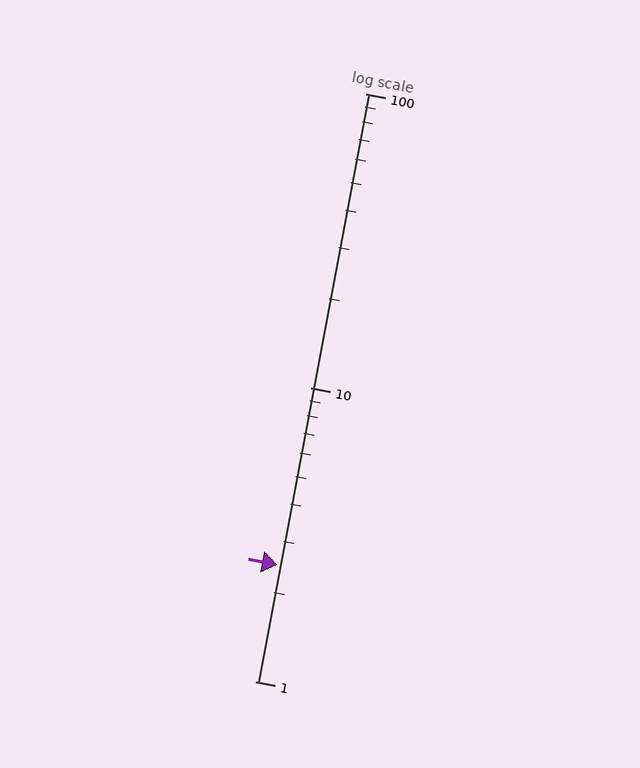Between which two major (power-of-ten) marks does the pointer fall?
The pointer is between 1 and 10.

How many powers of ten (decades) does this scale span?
The scale spans 2 decades, from 1 to 100.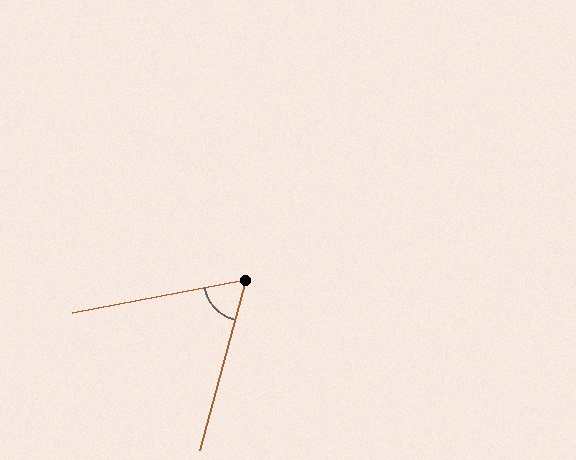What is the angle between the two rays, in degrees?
Approximately 64 degrees.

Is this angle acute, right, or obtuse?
It is acute.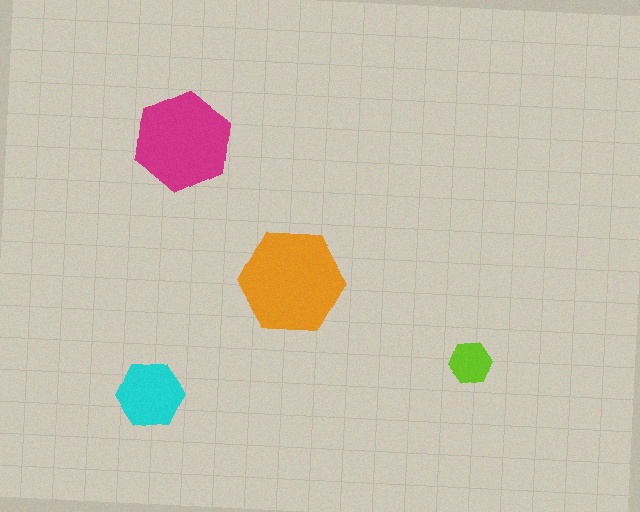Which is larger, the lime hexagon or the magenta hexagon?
The magenta one.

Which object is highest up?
The magenta hexagon is topmost.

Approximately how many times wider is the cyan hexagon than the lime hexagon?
About 1.5 times wider.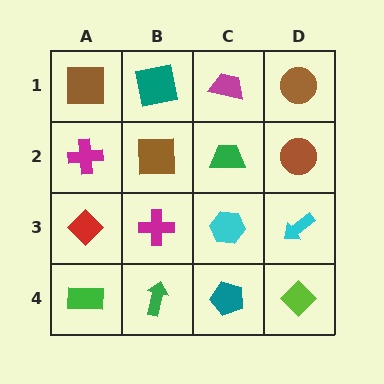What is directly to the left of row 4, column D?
A teal pentagon.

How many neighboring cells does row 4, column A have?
2.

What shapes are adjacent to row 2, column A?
A brown square (row 1, column A), a red diamond (row 3, column A), a brown square (row 2, column B).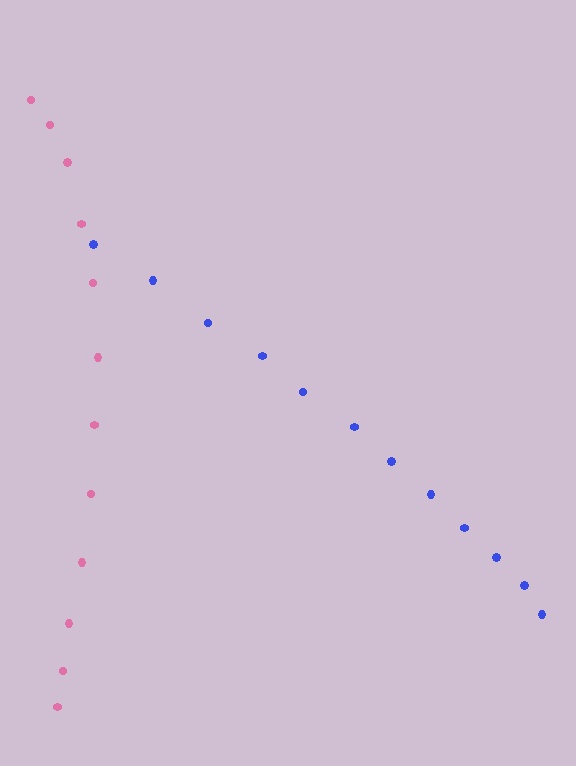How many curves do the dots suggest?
There are 2 distinct paths.